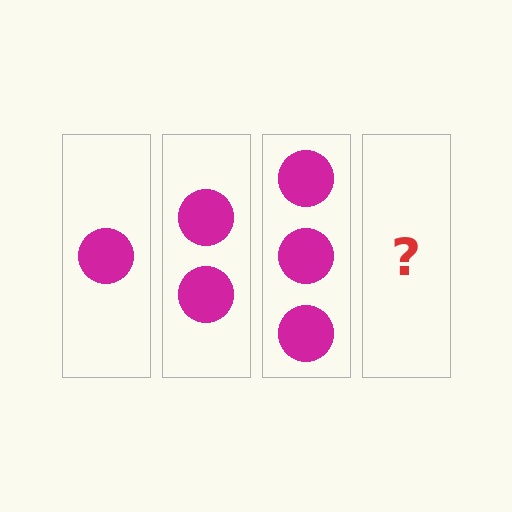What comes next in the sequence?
The next element should be 4 circles.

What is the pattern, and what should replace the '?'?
The pattern is that each step adds one more circle. The '?' should be 4 circles.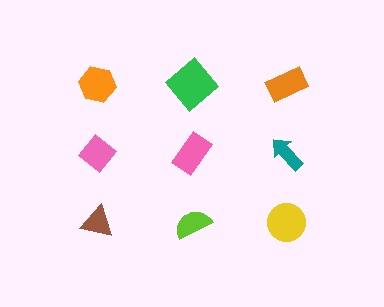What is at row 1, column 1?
An orange hexagon.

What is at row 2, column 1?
A pink diamond.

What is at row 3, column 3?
A yellow circle.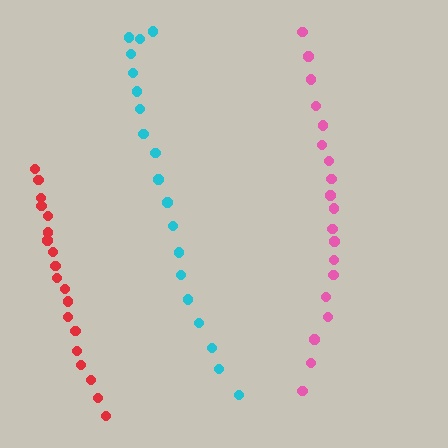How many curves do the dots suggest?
There are 3 distinct paths.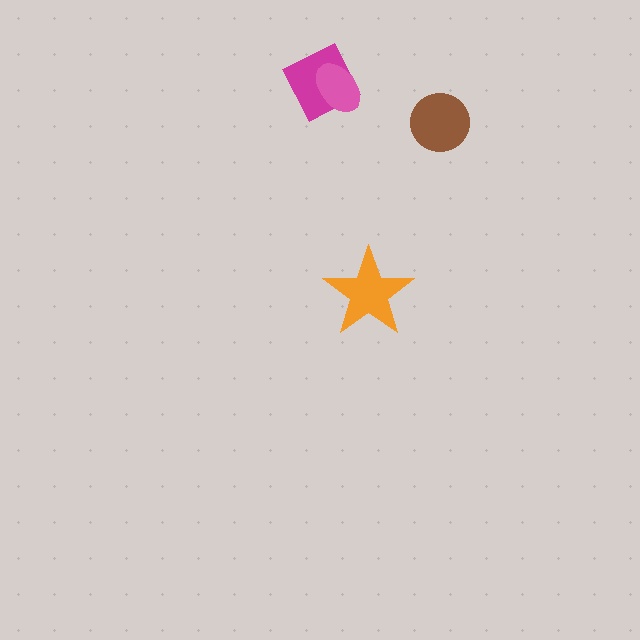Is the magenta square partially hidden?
Yes, it is partially covered by another shape.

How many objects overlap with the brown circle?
0 objects overlap with the brown circle.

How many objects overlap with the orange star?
0 objects overlap with the orange star.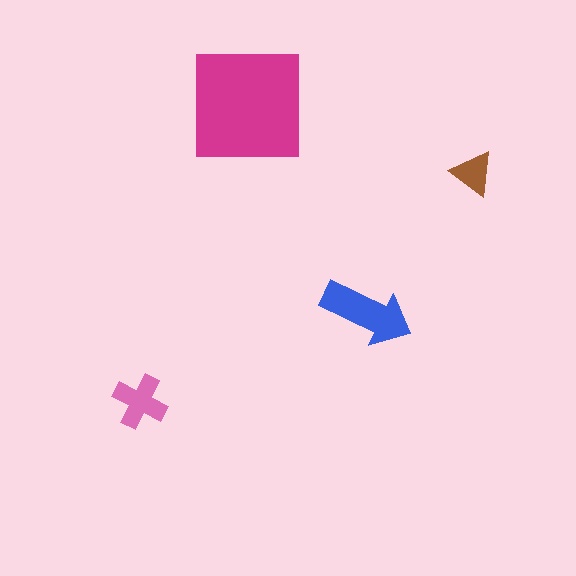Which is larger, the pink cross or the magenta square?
The magenta square.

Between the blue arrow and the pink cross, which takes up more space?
The blue arrow.